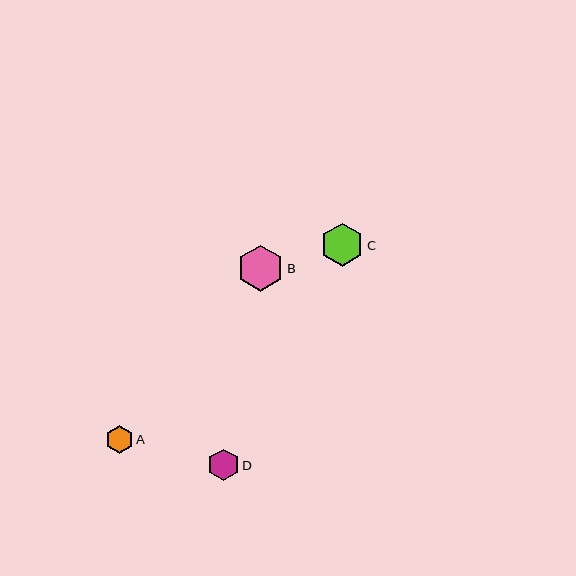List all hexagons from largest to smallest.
From largest to smallest: B, C, D, A.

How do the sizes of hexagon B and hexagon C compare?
Hexagon B and hexagon C are approximately the same size.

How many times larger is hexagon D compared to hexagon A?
Hexagon D is approximately 1.1 times the size of hexagon A.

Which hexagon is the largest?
Hexagon B is the largest with a size of approximately 46 pixels.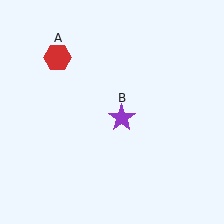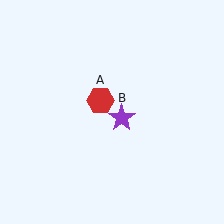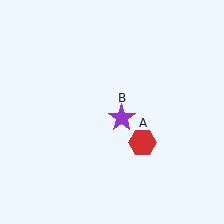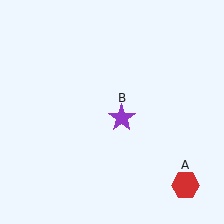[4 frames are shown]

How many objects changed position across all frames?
1 object changed position: red hexagon (object A).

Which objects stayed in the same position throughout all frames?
Purple star (object B) remained stationary.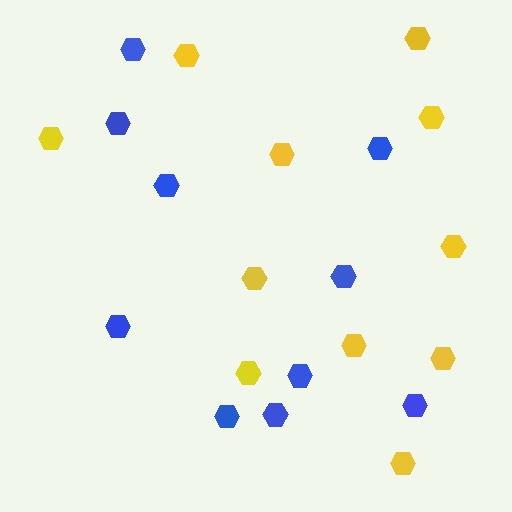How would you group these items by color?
There are 2 groups: one group of blue hexagons (10) and one group of yellow hexagons (11).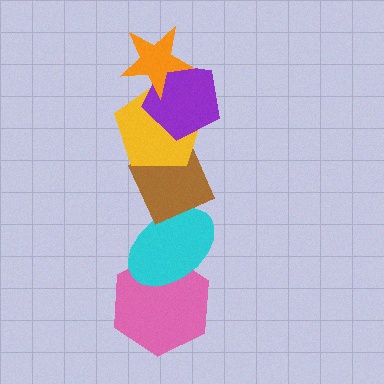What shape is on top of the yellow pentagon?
The purple pentagon is on top of the yellow pentagon.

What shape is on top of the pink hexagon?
The cyan ellipse is on top of the pink hexagon.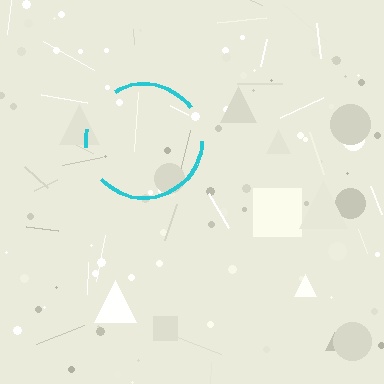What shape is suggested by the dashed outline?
The dashed outline suggests a circle.